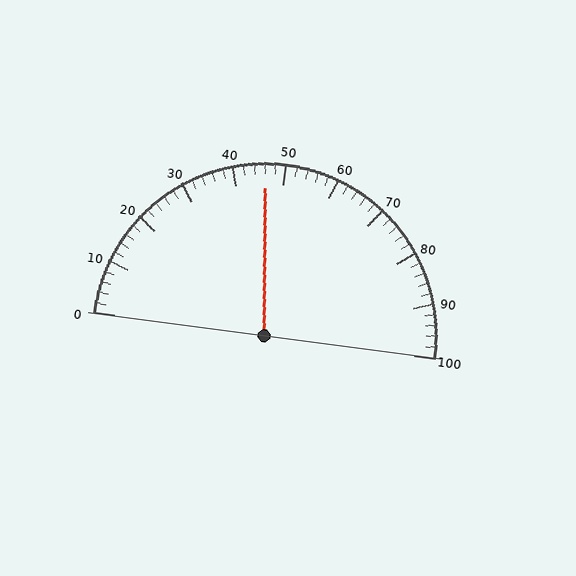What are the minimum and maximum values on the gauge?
The gauge ranges from 0 to 100.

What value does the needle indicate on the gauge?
The needle indicates approximately 46.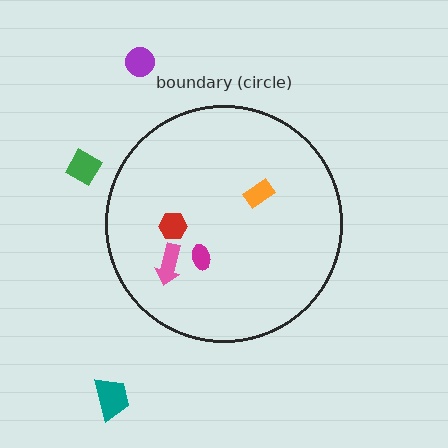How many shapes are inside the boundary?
4 inside, 3 outside.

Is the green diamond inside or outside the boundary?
Outside.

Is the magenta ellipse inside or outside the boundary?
Inside.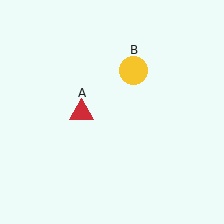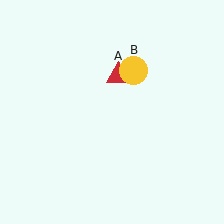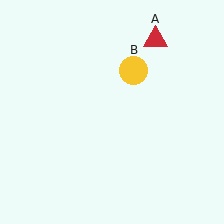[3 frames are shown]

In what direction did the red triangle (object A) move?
The red triangle (object A) moved up and to the right.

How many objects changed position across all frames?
1 object changed position: red triangle (object A).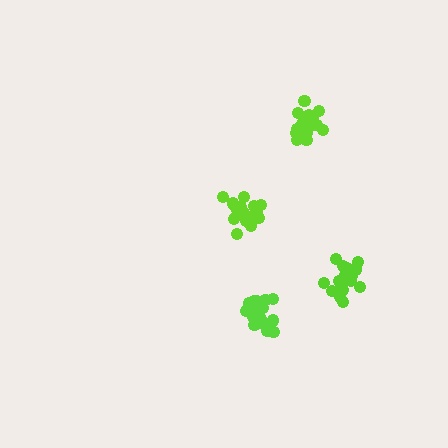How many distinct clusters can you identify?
There are 4 distinct clusters.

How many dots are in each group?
Group 1: 16 dots, Group 2: 19 dots, Group 3: 19 dots, Group 4: 19 dots (73 total).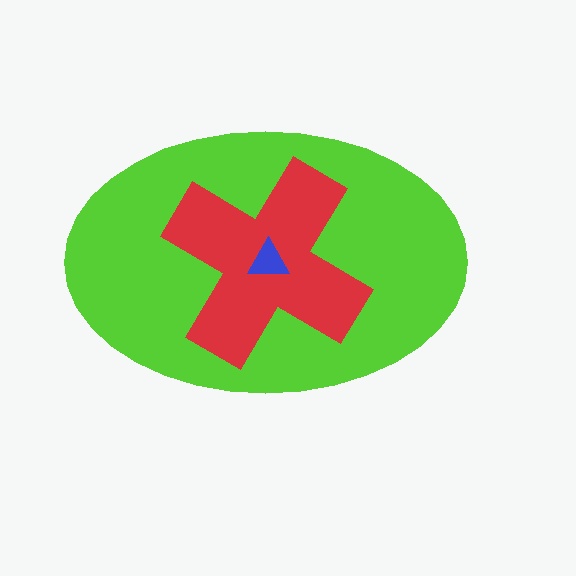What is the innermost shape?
The blue triangle.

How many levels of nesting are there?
3.